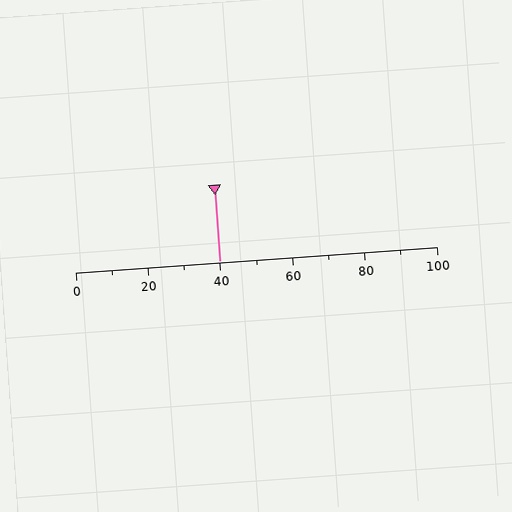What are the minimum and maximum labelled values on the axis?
The axis runs from 0 to 100.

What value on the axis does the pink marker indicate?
The marker indicates approximately 40.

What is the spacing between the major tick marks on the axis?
The major ticks are spaced 20 apart.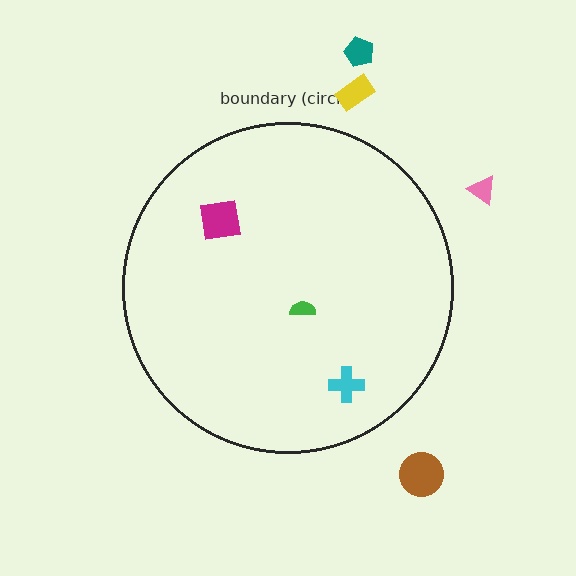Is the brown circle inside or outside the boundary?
Outside.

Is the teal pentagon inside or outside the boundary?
Outside.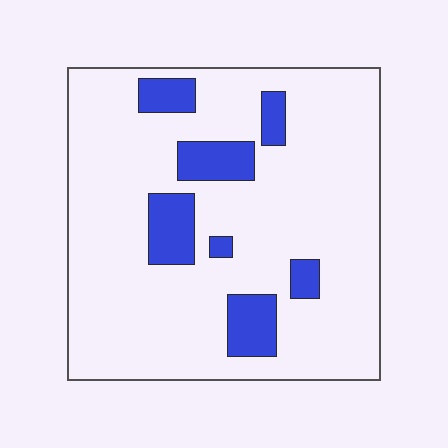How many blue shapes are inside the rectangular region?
7.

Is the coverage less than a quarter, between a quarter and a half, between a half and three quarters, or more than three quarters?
Less than a quarter.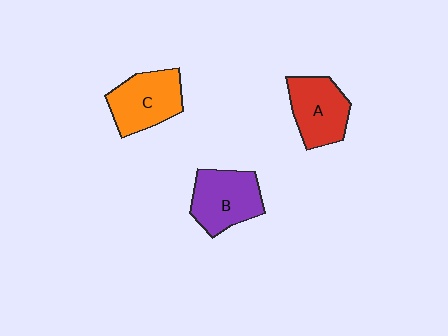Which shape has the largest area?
Shape B (purple).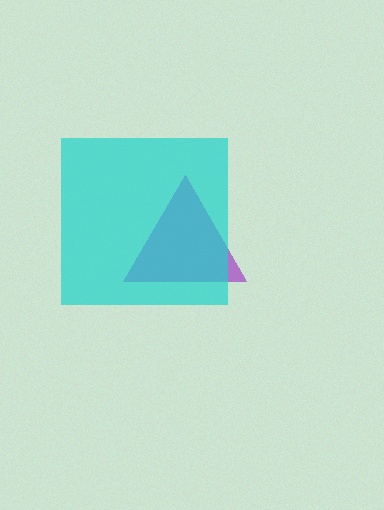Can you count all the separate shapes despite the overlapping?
Yes, there are 2 separate shapes.